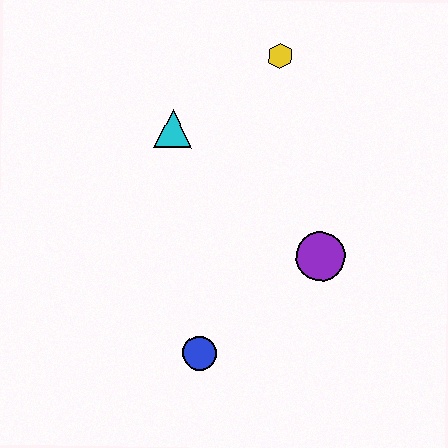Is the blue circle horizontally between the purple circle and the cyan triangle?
Yes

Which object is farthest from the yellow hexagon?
The blue circle is farthest from the yellow hexagon.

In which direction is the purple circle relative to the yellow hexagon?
The purple circle is below the yellow hexagon.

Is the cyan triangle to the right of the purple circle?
No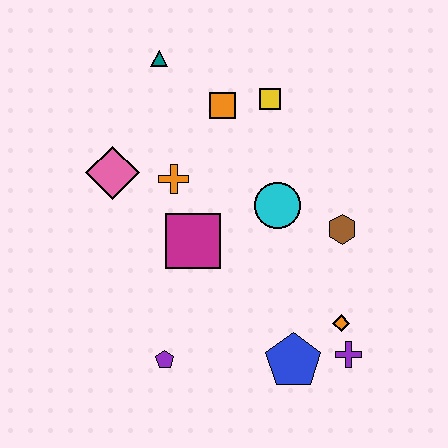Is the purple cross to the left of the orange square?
No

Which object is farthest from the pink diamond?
The purple cross is farthest from the pink diamond.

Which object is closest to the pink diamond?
The orange cross is closest to the pink diamond.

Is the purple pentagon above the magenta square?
No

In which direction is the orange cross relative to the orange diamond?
The orange cross is to the left of the orange diamond.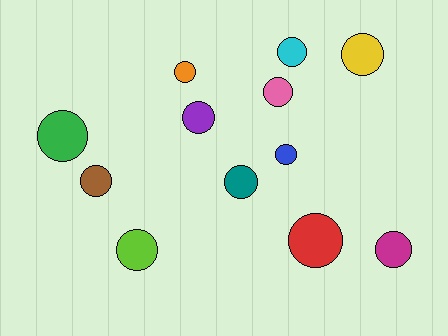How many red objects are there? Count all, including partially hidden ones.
There is 1 red object.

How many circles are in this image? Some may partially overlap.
There are 12 circles.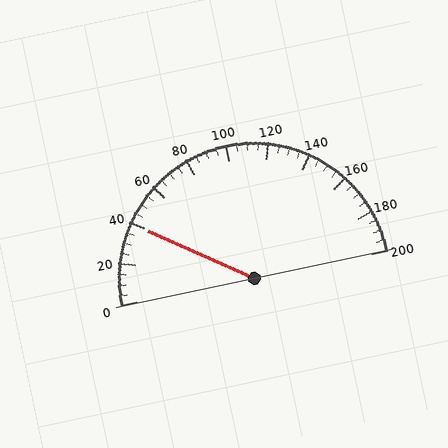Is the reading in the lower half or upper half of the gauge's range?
The reading is in the lower half of the range (0 to 200).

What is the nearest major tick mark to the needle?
The nearest major tick mark is 40.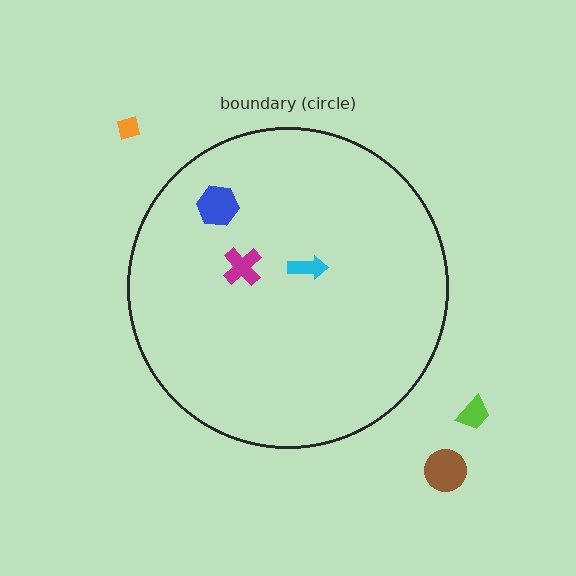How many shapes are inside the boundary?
3 inside, 3 outside.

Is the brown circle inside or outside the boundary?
Outside.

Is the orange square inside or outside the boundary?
Outside.